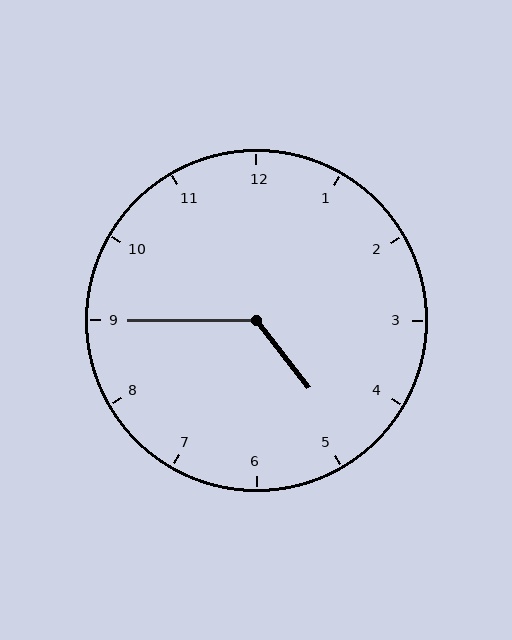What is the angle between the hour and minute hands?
Approximately 128 degrees.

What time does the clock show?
4:45.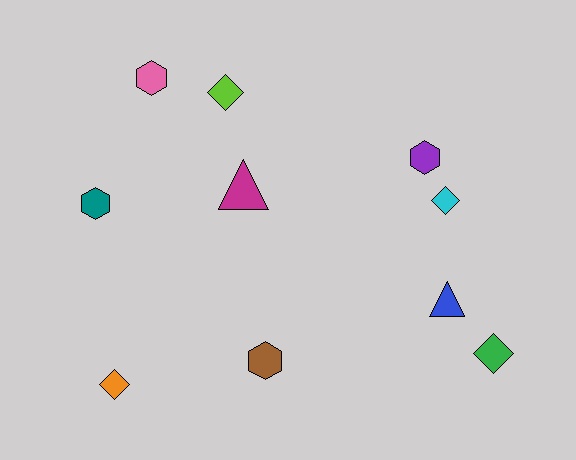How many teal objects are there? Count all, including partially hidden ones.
There is 1 teal object.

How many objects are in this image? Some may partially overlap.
There are 10 objects.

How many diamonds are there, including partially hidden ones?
There are 4 diamonds.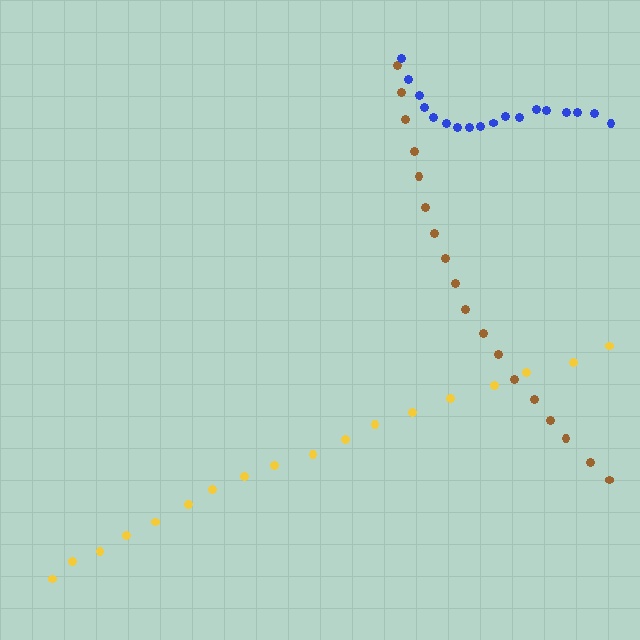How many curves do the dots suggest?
There are 3 distinct paths.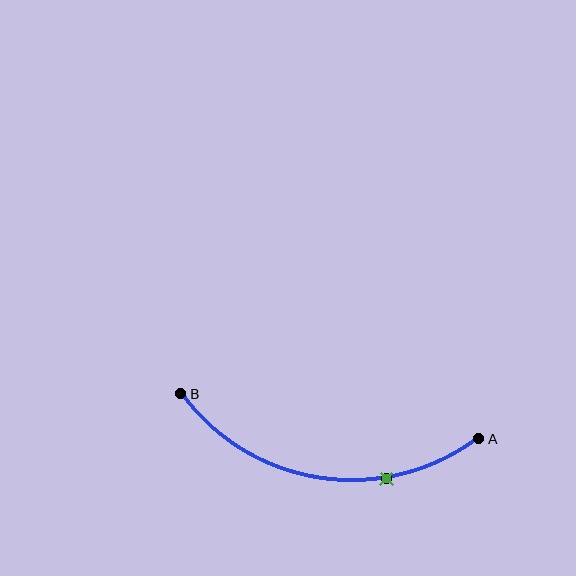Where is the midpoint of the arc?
The arc midpoint is the point on the curve farthest from the straight line joining A and B. It sits below that line.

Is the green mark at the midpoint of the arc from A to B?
No. The green mark lies on the arc but is closer to endpoint A. The arc midpoint would be at the point on the curve equidistant along the arc from both A and B.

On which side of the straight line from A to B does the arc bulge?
The arc bulges below the straight line connecting A and B.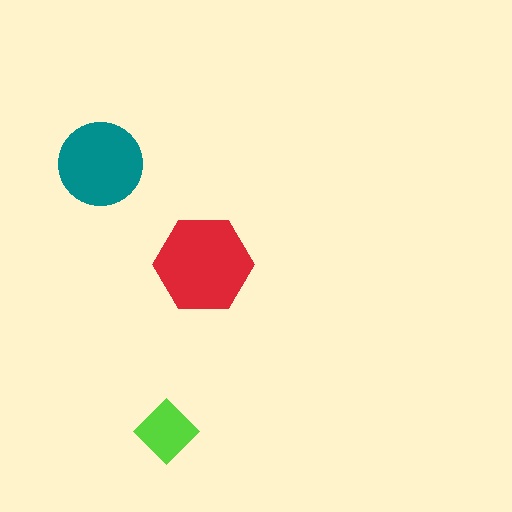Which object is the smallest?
The lime diamond.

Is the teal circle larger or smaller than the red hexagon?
Smaller.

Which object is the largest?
The red hexagon.